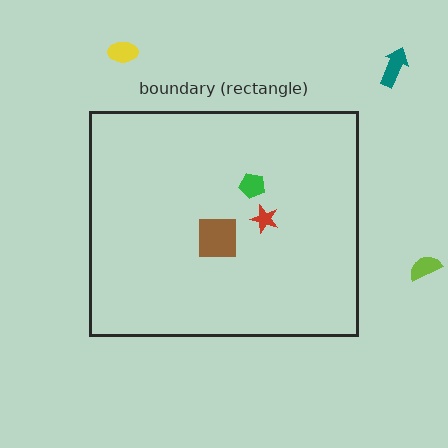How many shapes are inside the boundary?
3 inside, 3 outside.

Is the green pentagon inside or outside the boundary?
Inside.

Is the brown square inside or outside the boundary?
Inside.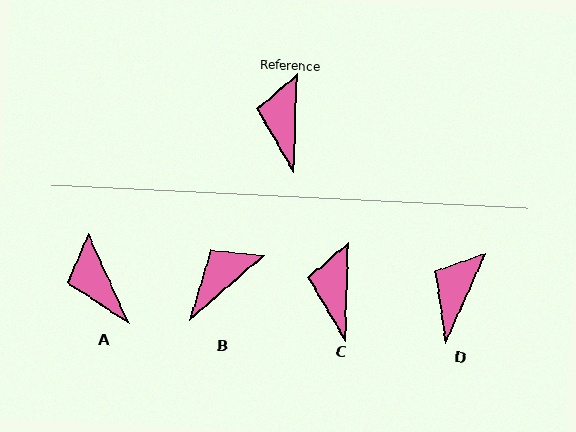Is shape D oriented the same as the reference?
No, it is off by about 22 degrees.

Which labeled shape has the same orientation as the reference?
C.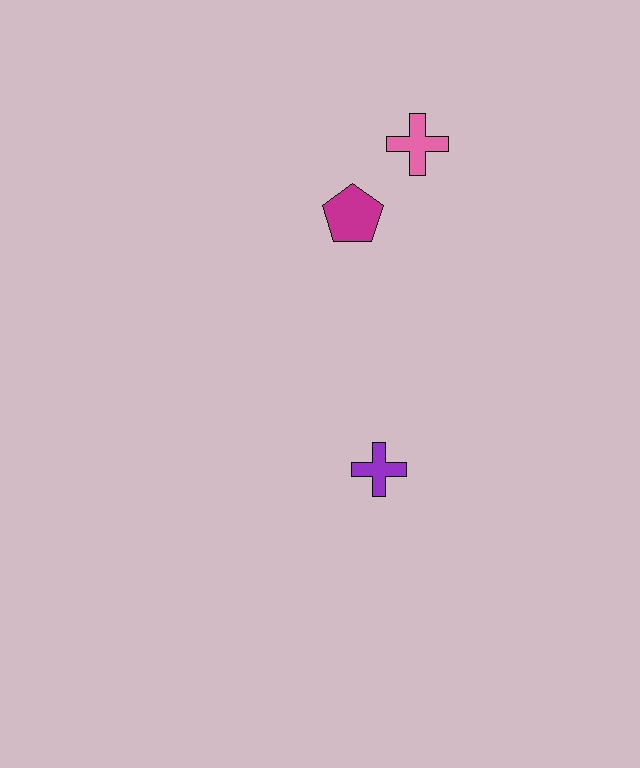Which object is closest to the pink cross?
The magenta pentagon is closest to the pink cross.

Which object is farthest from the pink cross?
The purple cross is farthest from the pink cross.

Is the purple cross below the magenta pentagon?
Yes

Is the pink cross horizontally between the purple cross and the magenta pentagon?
No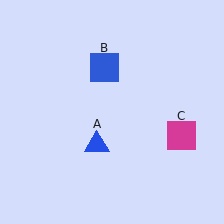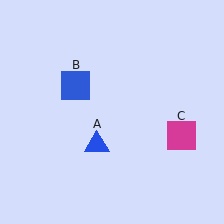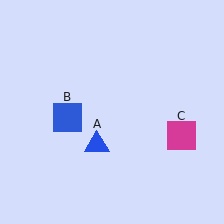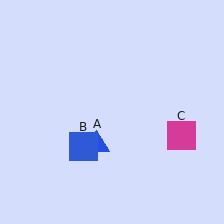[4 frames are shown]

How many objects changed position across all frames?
1 object changed position: blue square (object B).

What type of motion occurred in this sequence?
The blue square (object B) rotated counterclockwise around the center of the scene.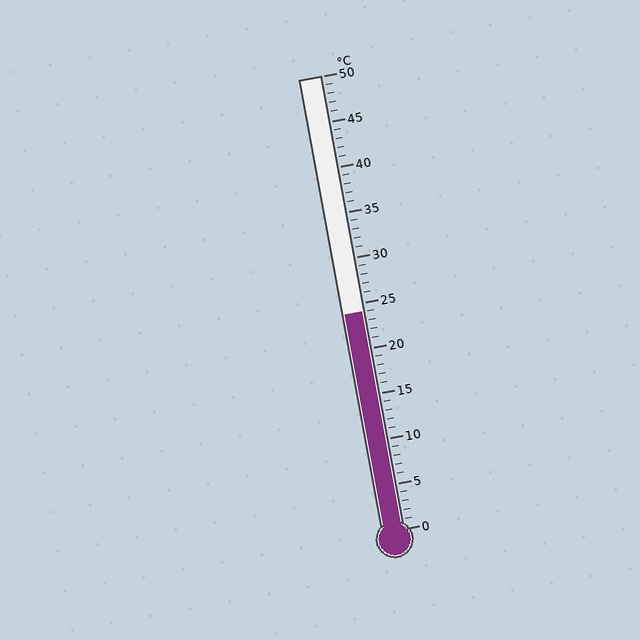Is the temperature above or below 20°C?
The temperature is above 20°C.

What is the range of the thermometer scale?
The thermometer scale ranges from 0°C to 50°C.